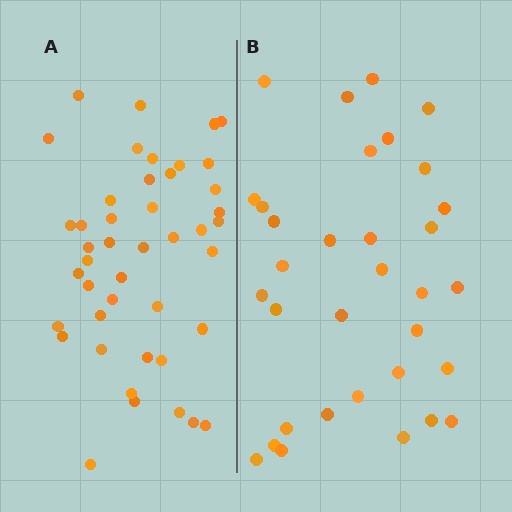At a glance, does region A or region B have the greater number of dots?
Region A (the left region) has more dots.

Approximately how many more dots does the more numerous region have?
Region A has roughly 12 or so more dots than region B.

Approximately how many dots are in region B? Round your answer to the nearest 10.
About 30 dots. (The exact count is 33, which rounds to 30.)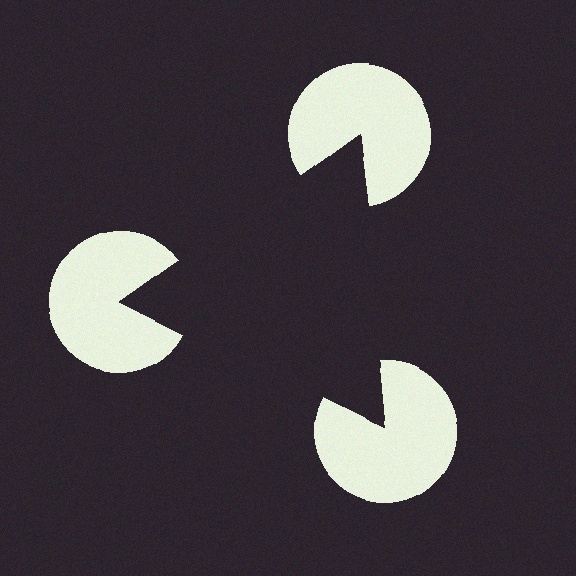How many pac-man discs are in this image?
There are 3 — one at each vertex of the illusory triangle.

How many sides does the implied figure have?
3 sides.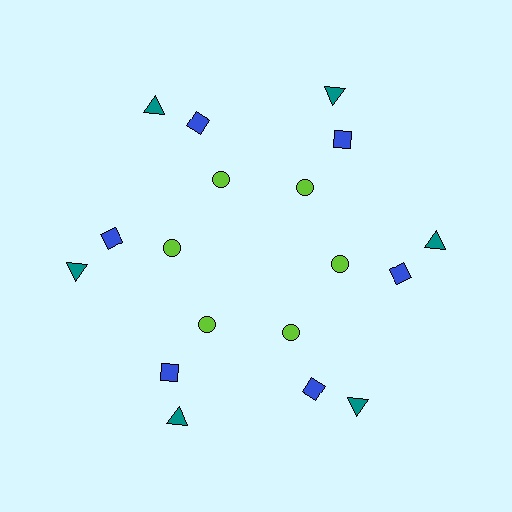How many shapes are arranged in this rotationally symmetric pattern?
There are 18 shapes, arranged in 6 groups of 3.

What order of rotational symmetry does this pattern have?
This pattern has 6-fold rotational symmetry.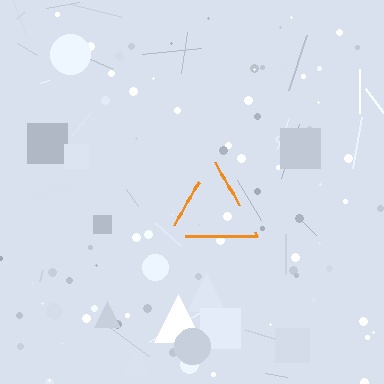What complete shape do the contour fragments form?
The contour fragments form a triangle.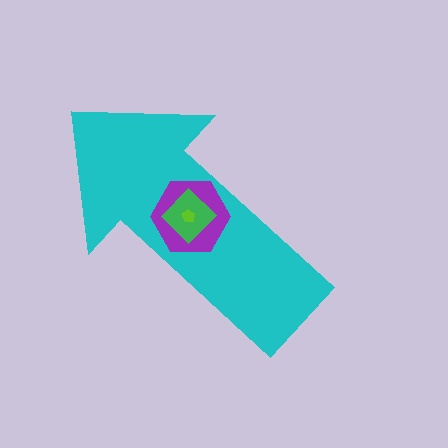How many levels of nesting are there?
4.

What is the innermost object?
The lime pentagon.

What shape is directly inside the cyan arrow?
The purple hexagon.